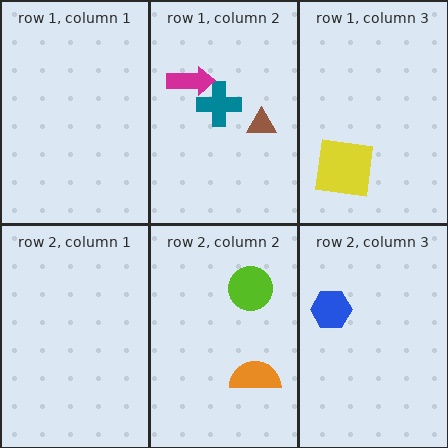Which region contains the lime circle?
The row 2, column 2 region.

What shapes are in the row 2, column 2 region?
The orange semicircle, the lime circle.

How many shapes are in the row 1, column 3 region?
1.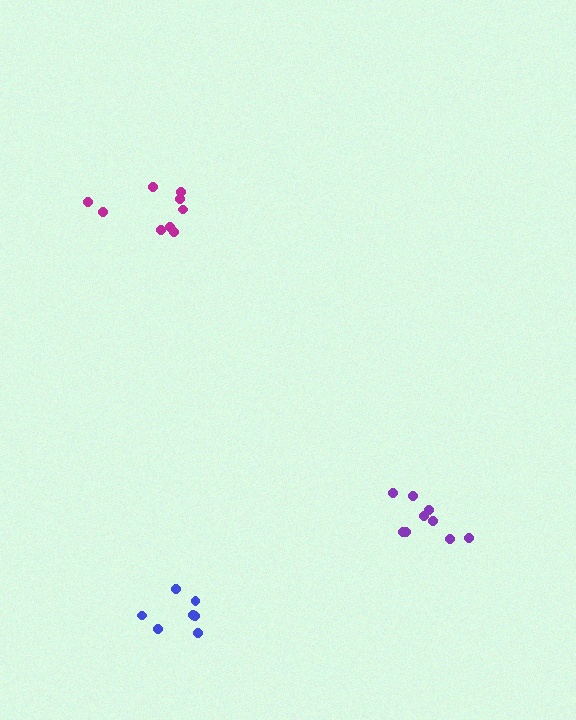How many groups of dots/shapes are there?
There are 3 groups.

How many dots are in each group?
Group 1: 7 dots, Group 2: 9 dots, Group 3: 9 dots (25 total).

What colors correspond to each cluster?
The clusters are colored: blue, magenta, purple.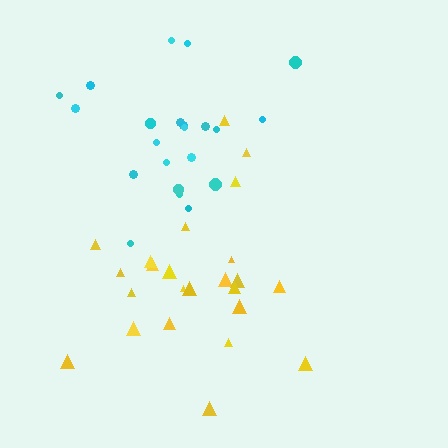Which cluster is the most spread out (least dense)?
Yellow.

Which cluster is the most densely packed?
Cyan.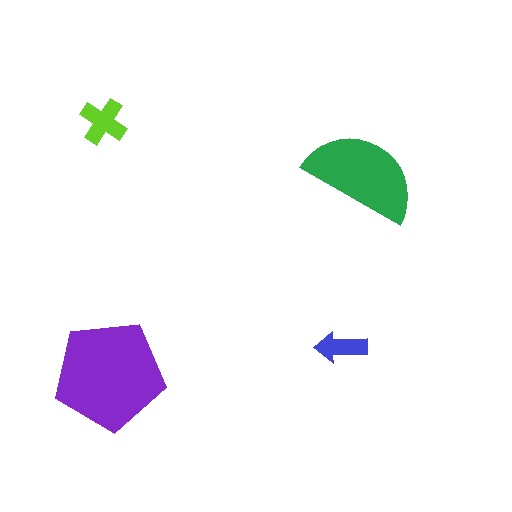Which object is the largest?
The purple pentagon.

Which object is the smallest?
The blue arrow.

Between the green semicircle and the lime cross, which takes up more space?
The green semicircle.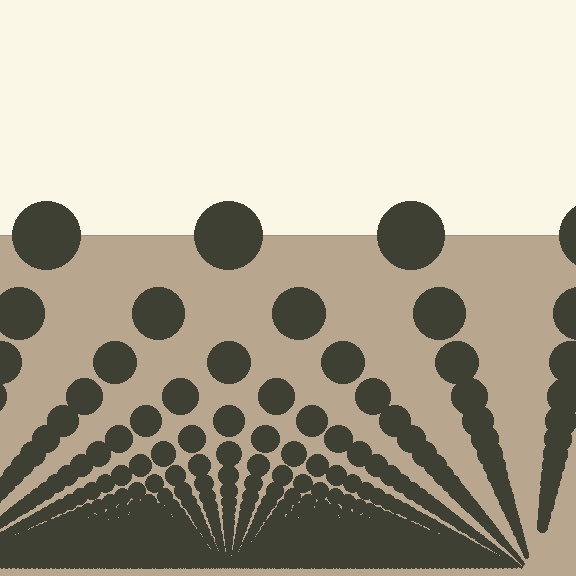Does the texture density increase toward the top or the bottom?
Density increases toward the bottom.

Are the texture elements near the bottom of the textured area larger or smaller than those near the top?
Smaller. The gradient is inverted — elements near the bottom are smaller and denser.